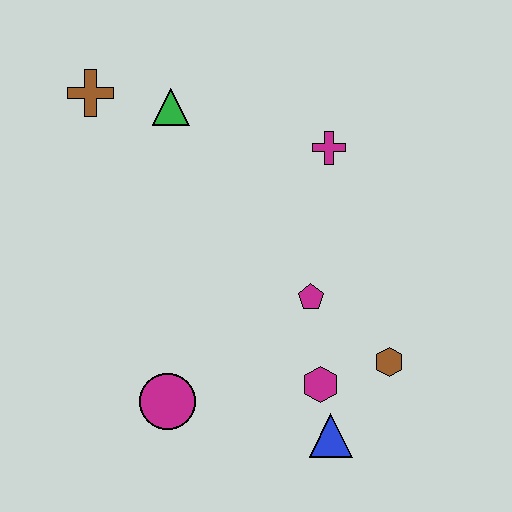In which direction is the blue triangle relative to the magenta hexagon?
The blue triangle is below the magenta hexagon.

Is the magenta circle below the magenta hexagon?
Yes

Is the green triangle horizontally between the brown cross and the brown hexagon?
Yes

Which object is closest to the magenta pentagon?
The magenta hexagon is closest to the magenta pentagon.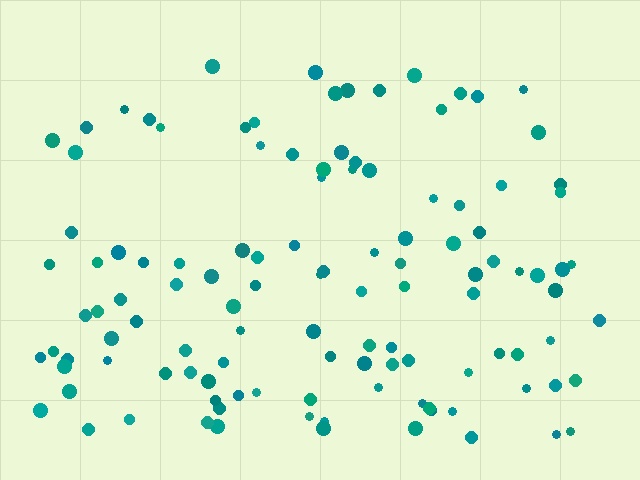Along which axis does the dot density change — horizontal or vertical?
Vertical.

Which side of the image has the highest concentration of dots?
The bottom.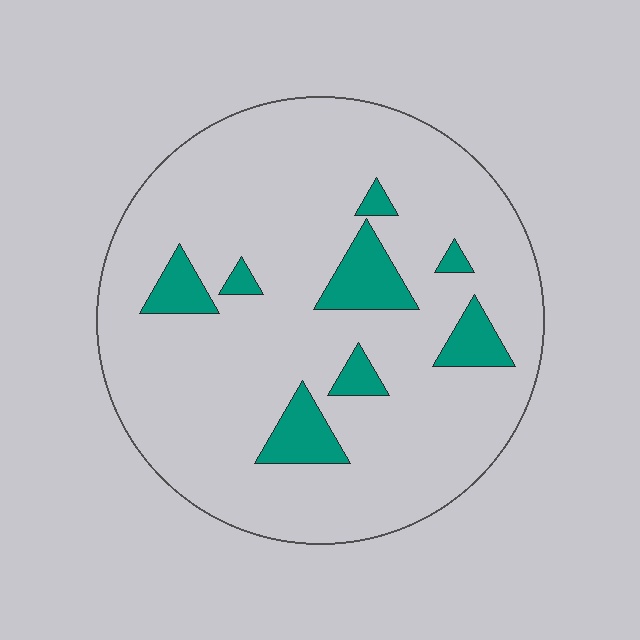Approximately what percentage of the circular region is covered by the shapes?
Approximately 10%.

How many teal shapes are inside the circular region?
8.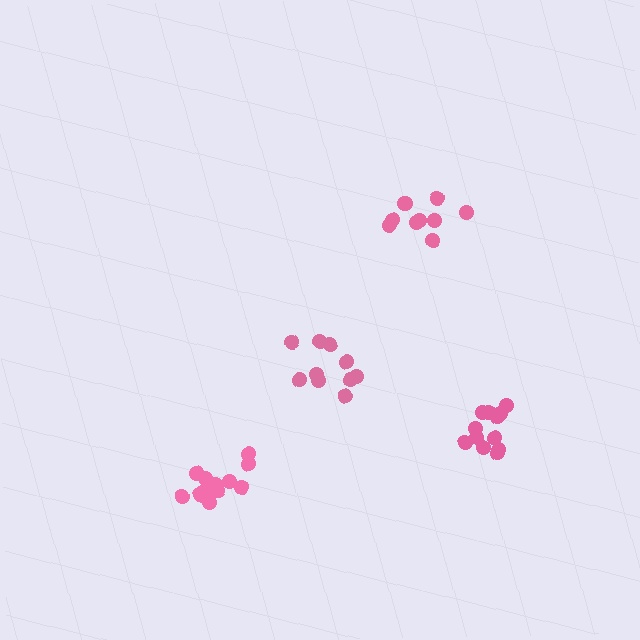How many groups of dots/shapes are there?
There are 4 groups.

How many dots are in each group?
Group 1: 12 dots, Group 2: 10 dots, Group 3: 10 dots, Group 4: 15 dots (47 total).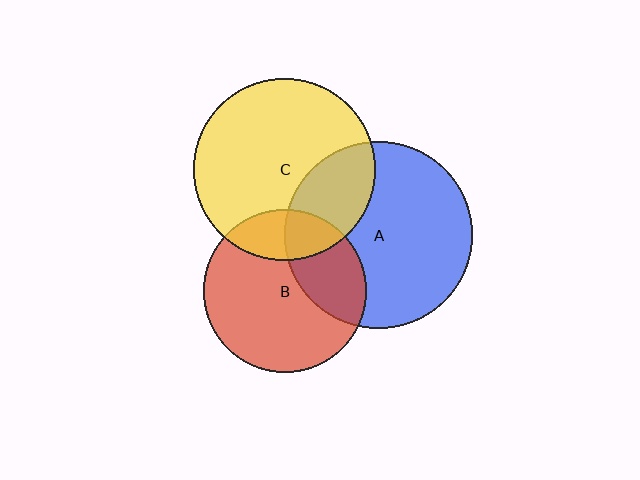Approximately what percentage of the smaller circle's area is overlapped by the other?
Approximately 20%.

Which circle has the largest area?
Circle A (blue).